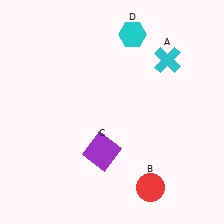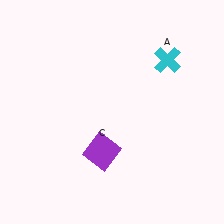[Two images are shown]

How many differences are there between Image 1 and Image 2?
There are 2 differences between the two images.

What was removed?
The red circle (B), the cyan hexagon (D) were removed in Image 2.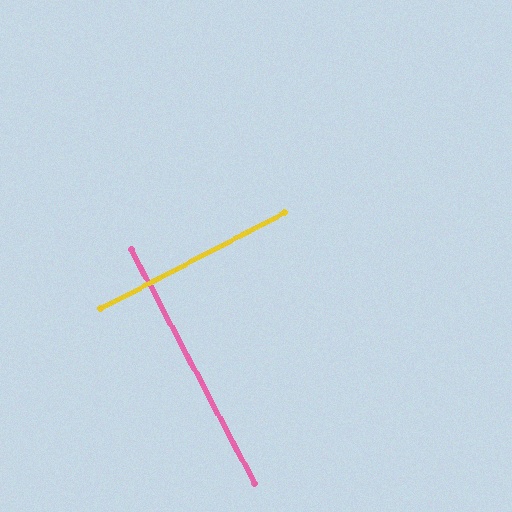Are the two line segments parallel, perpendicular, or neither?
Perpendicular — they meet at approximately 90°.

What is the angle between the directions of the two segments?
Approximately 90 degrees.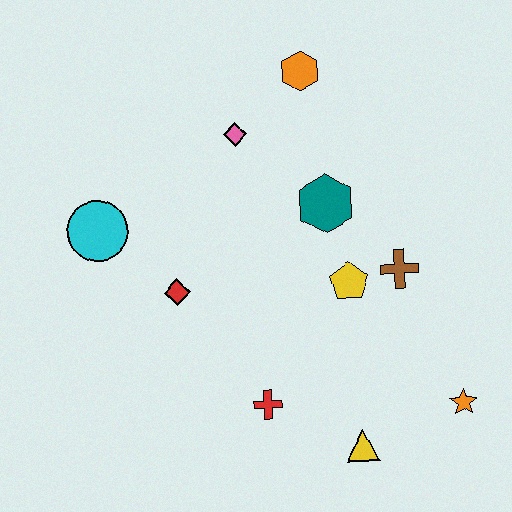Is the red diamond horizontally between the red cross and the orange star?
No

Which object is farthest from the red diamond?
The orange star is farthest from the red diamond.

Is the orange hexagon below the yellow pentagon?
No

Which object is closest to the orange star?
The yellow triangle is closest to the orange star.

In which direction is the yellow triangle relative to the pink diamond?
The yellow triangle is below the pink diamond.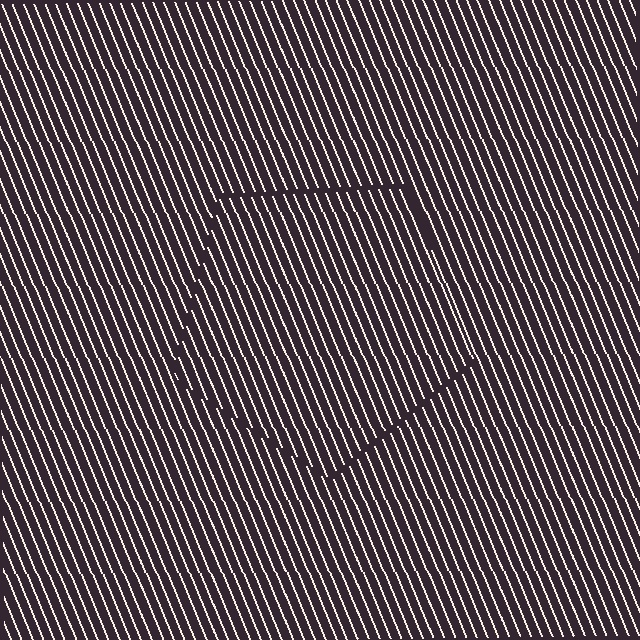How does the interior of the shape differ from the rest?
The interior of the shape contains the same grating, shifted by half a period — the contour is defined by the phase discontinuity where line-ends from the inner and outer gratings abut.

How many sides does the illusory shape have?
5 sides — the line-ends trace a pentagon.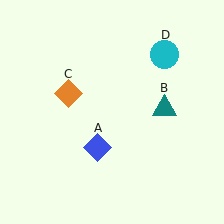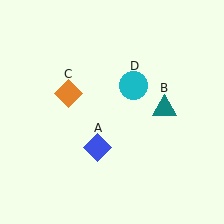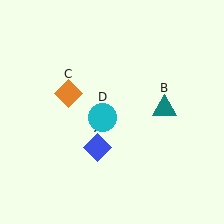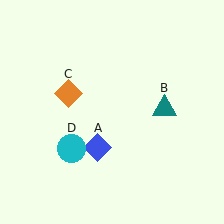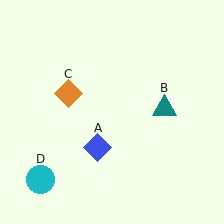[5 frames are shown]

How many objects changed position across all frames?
1 object changed position: cyan circle (object D).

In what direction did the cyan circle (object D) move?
The cyan circle (object D) moved down and to the left.